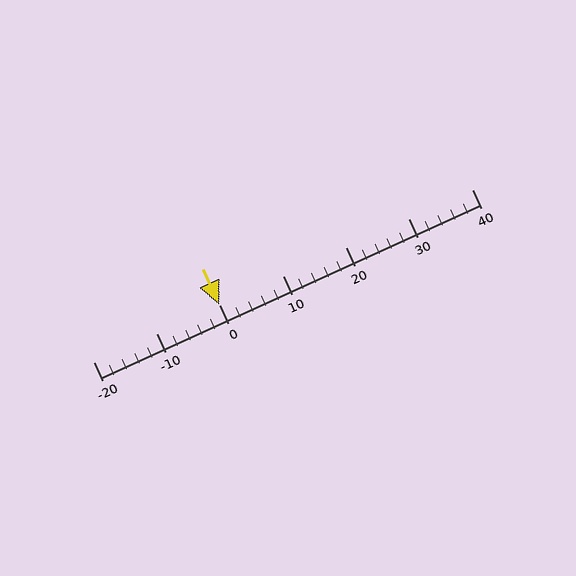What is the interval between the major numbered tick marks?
The major tick marks are spaced 10 units apart.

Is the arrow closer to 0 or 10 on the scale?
The arrow is closer to 0.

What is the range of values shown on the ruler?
The ruler shows values from -20 to 40.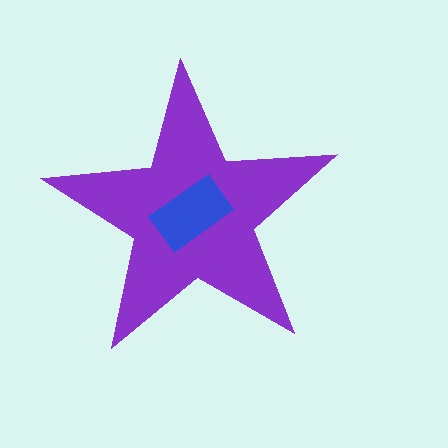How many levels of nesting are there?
2.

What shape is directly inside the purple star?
The blue rectangle.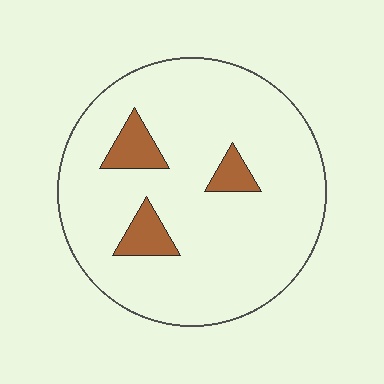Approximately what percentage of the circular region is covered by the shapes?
Approximately 10%.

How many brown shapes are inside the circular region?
3.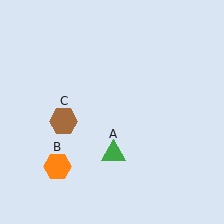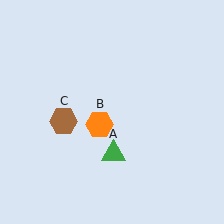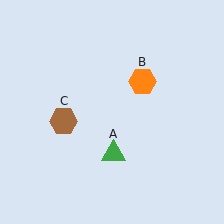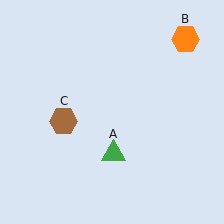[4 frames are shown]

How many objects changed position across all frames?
1 object changed position: orange hexagon (object B).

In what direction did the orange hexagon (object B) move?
The orange hexagon (object B) moved up and to the right.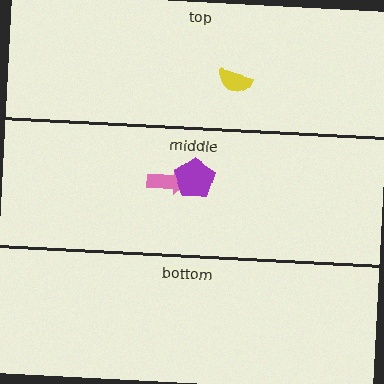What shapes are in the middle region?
The pink arrow, the purple pentagon.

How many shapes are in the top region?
1.